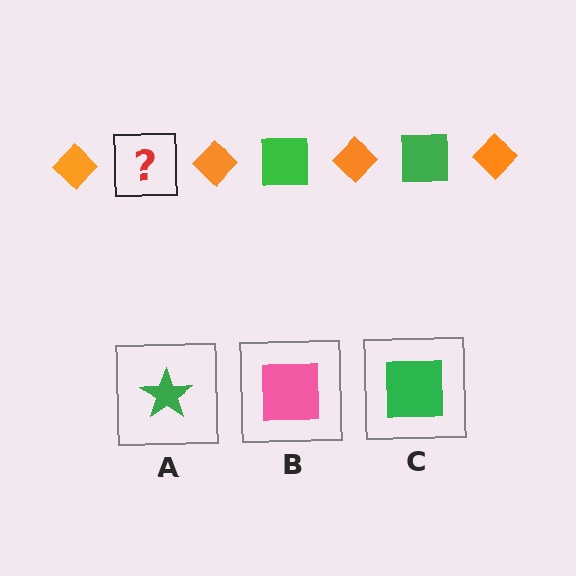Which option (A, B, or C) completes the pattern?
C.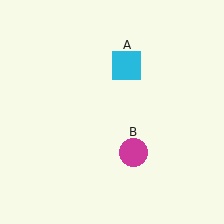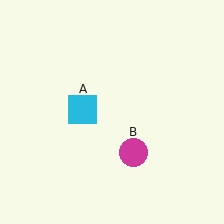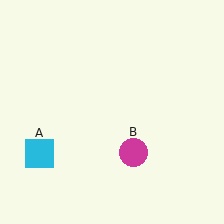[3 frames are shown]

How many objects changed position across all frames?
1 object changed position: cyan square (object A).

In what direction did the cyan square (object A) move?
The cyan square (object A) moved down and to the left.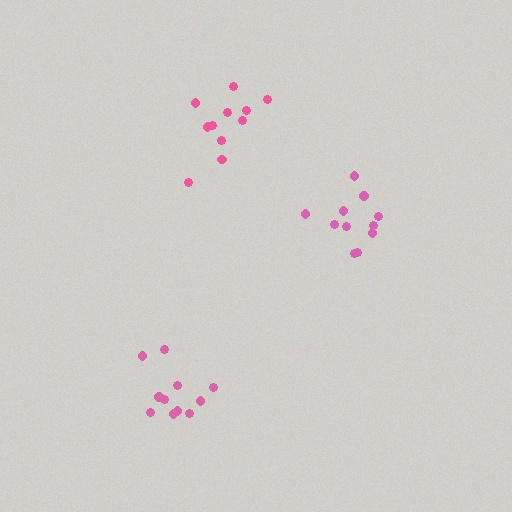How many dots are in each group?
Group 1: 11 dots, Group 2: 11 dots, Group 3: 11 dots (33 total).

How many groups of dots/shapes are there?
There are 3 groups.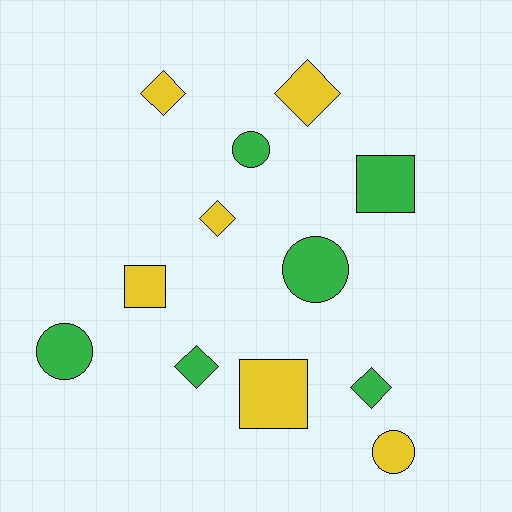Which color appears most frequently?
Yellow, with 6 objects.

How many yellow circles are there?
There is 1 yellow circle.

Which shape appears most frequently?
Diamond, with 5 objects.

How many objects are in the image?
There are 12 objects.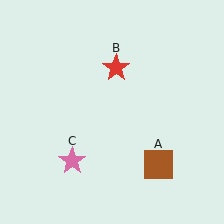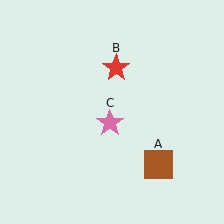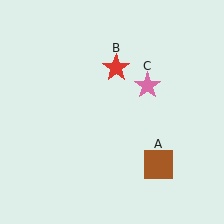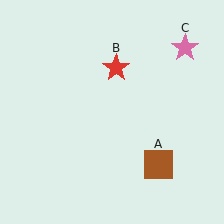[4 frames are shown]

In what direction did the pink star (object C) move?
The pink star (object C) moved up and to the right.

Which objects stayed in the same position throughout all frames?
Brown square (object A) and red star (object B) remained stationary.